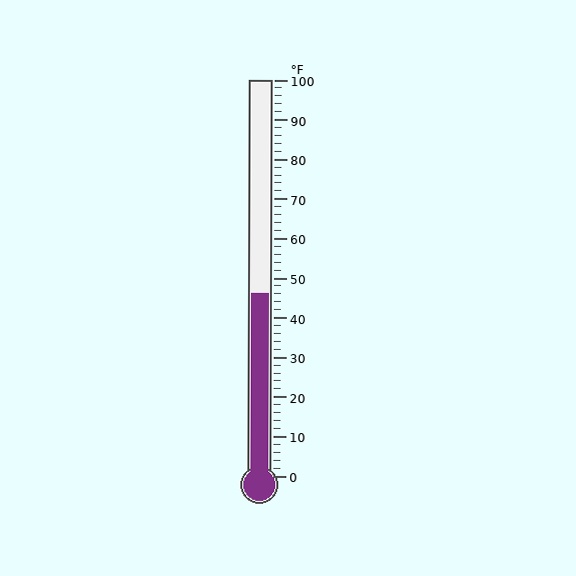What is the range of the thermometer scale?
The thermometer scale ranges from 0°F to 100°F.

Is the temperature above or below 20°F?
The temperature is above 20°F.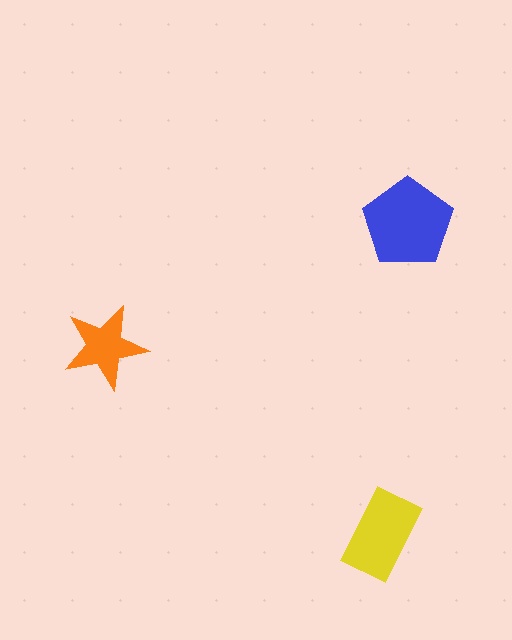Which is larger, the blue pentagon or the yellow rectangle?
The blue pentagon.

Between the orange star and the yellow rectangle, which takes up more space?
The yellow rectangle.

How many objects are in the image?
There are 3 objects in the image.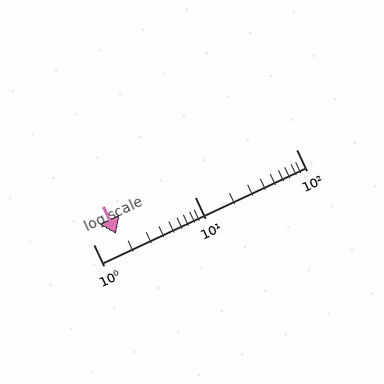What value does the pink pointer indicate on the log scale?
The pointer indicates approximately 1.7.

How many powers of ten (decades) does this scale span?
The scale spans 2 decades, from 1 to 100.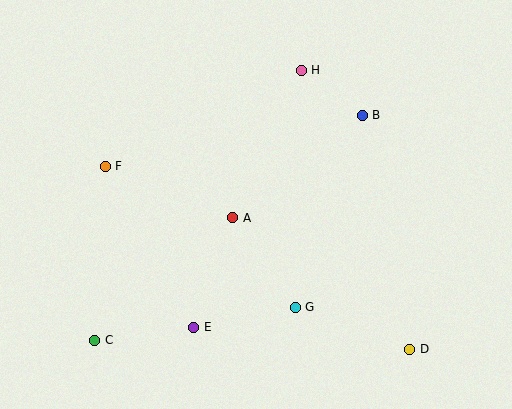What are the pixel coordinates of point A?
Point A is at (233, 218).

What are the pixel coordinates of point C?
Point C is at (95, 340).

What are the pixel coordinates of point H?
Point H is at (301, 70).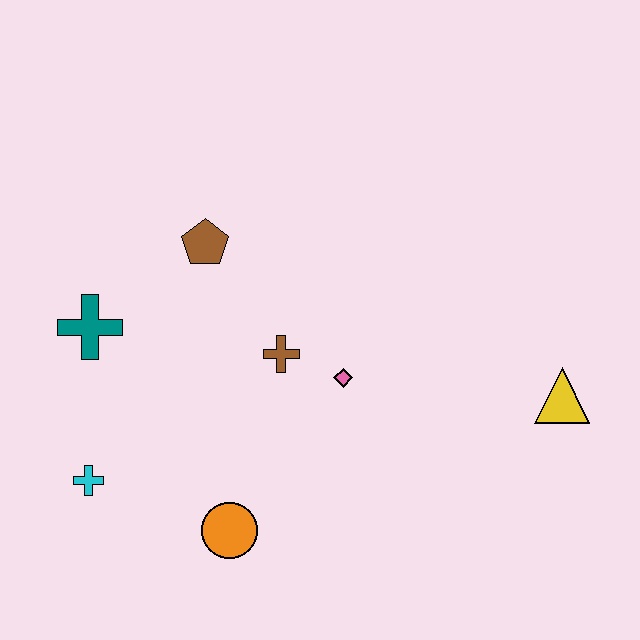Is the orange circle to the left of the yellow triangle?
Yes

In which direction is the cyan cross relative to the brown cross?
The cyan cross is to the left of the brown cross.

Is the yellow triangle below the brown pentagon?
Yes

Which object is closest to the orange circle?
The cyan cross is closest to the orange circle.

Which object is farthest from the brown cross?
The yellow triangle is farthest from the brown cross.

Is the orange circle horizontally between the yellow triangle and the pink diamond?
No